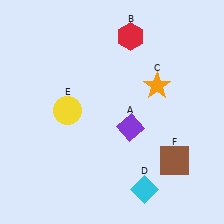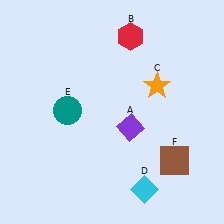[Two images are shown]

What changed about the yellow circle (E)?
In Image 1, E is yellow. In Image 2, it changed to teal.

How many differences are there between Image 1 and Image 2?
There is 1 difference between the two images.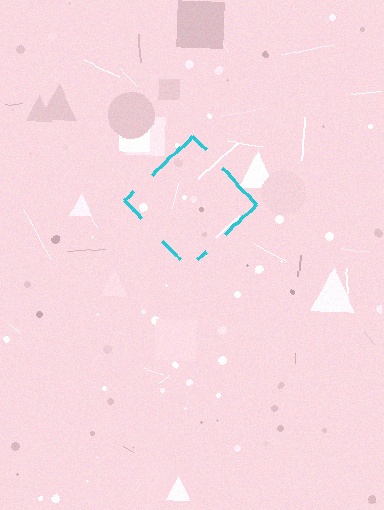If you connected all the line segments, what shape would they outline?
They would outline a diamond.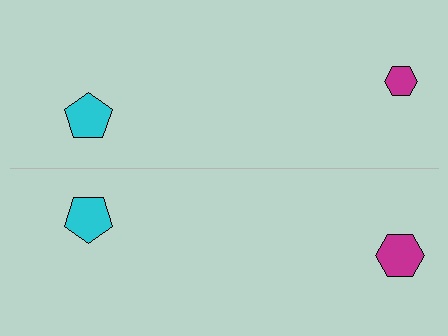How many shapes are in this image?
There are 4 shapes in this image.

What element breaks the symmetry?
The magenta hexagon on the bottom side has a different size than its mirror counterpart.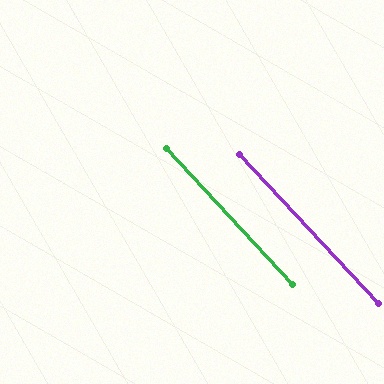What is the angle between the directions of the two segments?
Approximately 0 degrees.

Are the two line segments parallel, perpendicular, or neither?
Parallel — their directions differ by only 0.1°.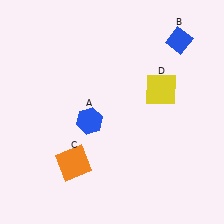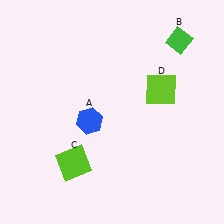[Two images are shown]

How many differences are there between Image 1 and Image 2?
There are 3 differences between the two images.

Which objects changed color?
B changed from blue to green. C changed from orange to lime. D changed from yellow to lime.